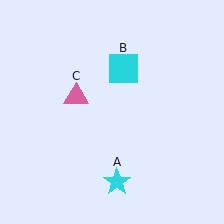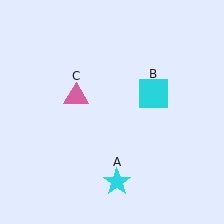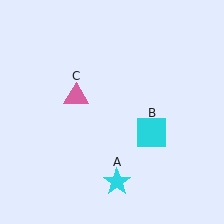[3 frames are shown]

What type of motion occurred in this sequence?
The cyan square (object B) rotated clockwise around the center of the scene.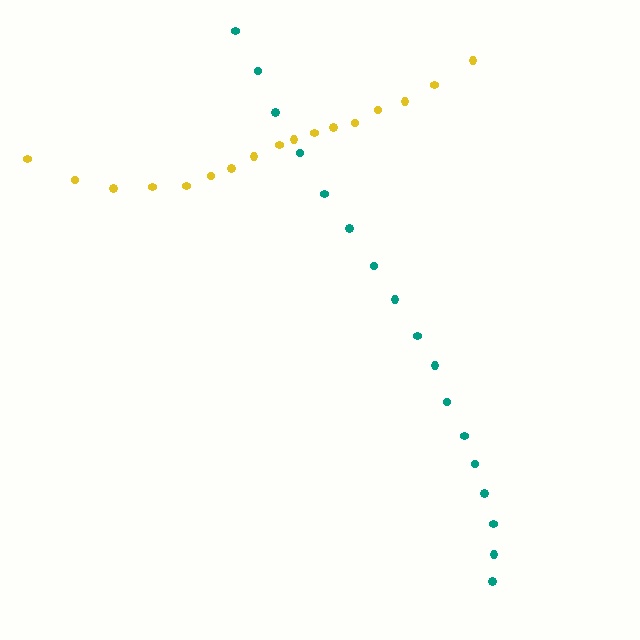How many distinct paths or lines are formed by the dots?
There are 2 distinct paths.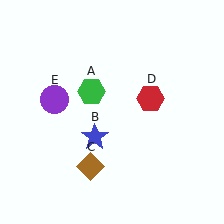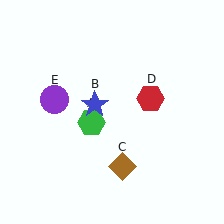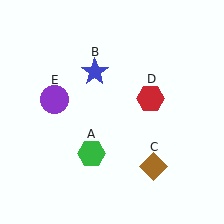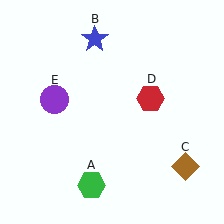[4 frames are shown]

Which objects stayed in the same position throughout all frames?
Red hexagon (object D) and purple circle (object E) remained stationary.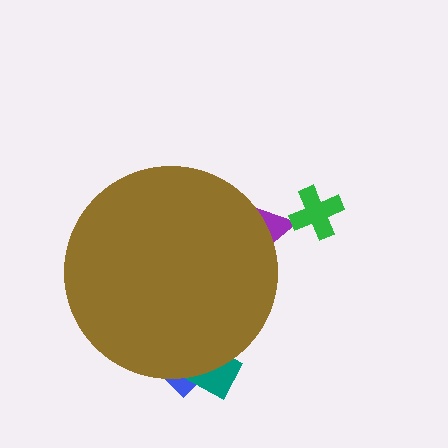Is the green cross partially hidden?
No, the green cross is fully visible.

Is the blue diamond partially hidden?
Yes, the blue diamond is partially hidden behind the brown circle.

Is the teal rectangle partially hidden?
Yes, the teal rectangle is partially hidden behind the brown circle.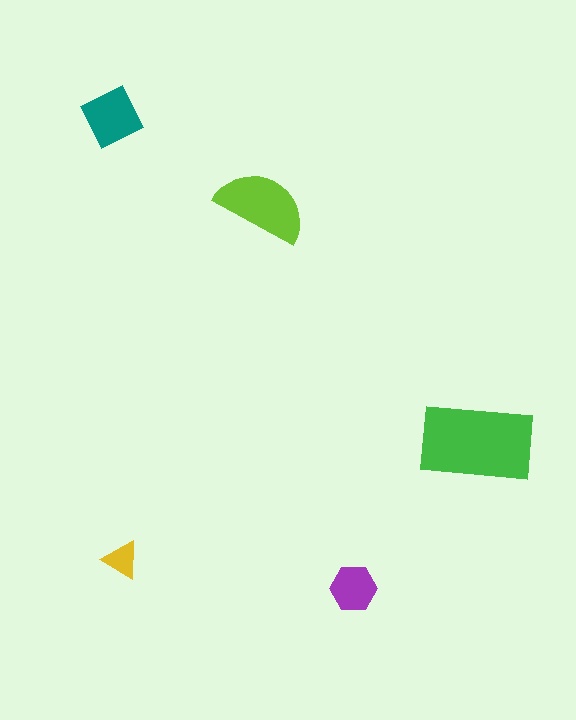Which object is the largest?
The green rectangle.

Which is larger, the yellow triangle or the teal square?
The teal square.